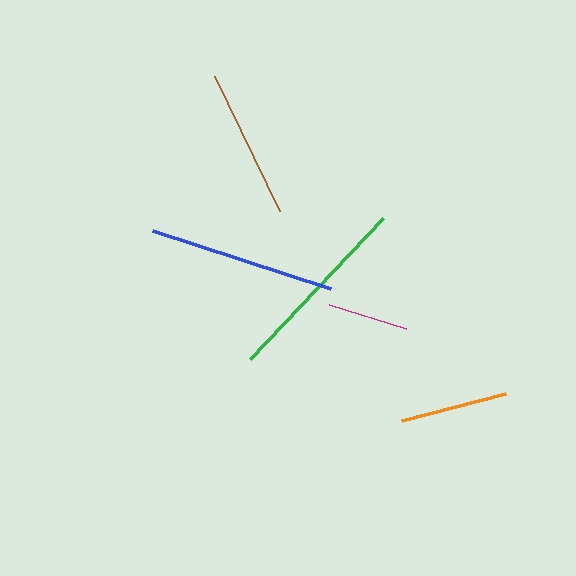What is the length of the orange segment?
The orange segment is approximately 108 pixels long.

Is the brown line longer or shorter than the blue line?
The blue line is longer than the brown line.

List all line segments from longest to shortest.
From longest to shortest: green, blue, brown, orange, magenta.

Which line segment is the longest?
The green line is the longest at approximately 193 pixels.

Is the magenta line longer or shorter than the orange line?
The orange line is longer than the magenta line.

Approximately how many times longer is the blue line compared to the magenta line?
The blue line is approximately 2.3 times the length of the magenta line.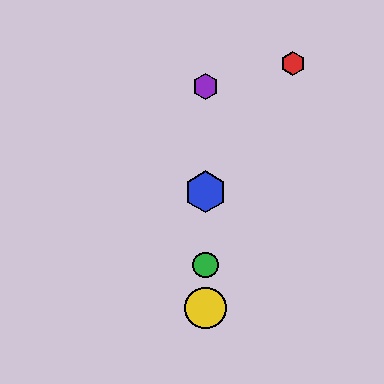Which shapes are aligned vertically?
The blue hexagon, the green circle, the yellow circle, the purple hexagon are aligned vertically.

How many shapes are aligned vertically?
4 shapes (the blue hexagon, the green circle, the yellow circle, the purple hexagon) are aligned vertically.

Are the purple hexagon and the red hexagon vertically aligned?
No, the purple hexagon is at x≈206 and the red hexagon is at x≈293.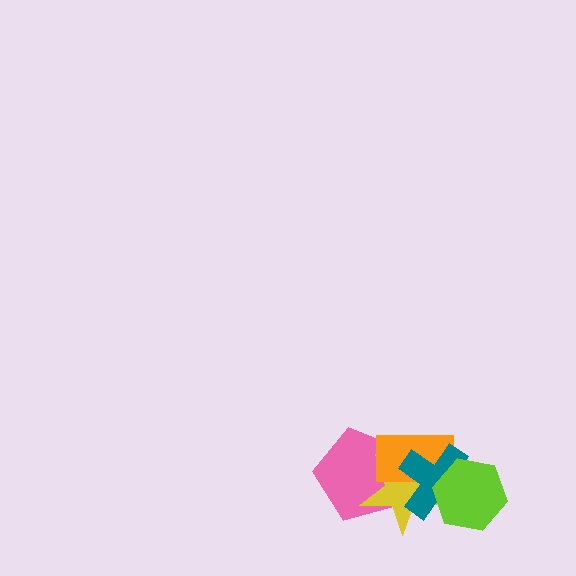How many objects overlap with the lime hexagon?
3 objects overlap with the lime hexagon.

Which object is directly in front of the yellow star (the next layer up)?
The orange rectangle is directly in front of the yellow star.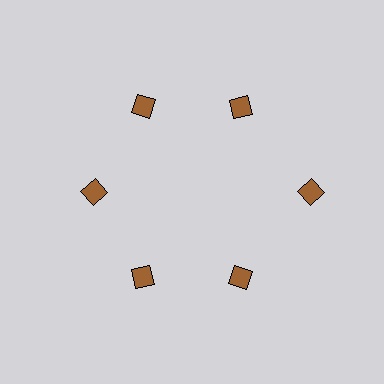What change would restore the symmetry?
The symmetry would be restored by moving it inward, back onto the ring so that all 6 diamonds sit at equal angles and equal distance from the center.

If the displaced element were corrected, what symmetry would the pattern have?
It would have 6-fold rotational symmetry — the pattern would map onto itself every 60 degrees.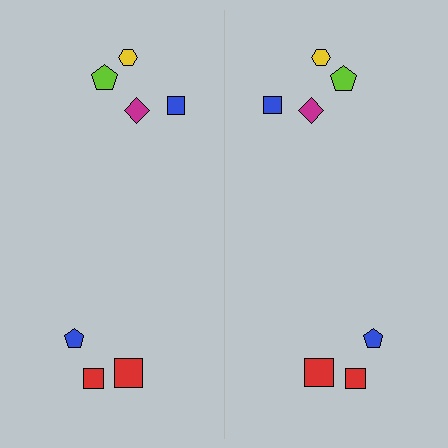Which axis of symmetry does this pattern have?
The pattern has a vertical axis of symmetry running through the center of the image.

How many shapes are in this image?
There are 14 shapes in this image.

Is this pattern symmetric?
Yes, this pattern has bilateral (reflection) symmetry.